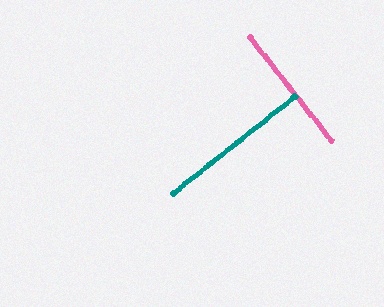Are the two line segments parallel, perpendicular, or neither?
Perpendicular — they meet at approximately 90°.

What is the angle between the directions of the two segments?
Approximately 90 degrees.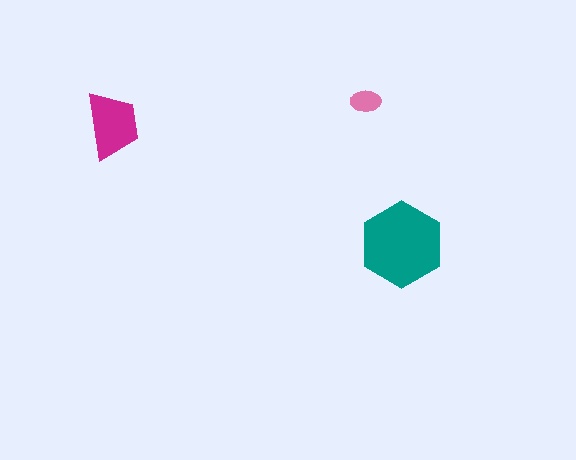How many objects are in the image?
There are 3 objects in the image.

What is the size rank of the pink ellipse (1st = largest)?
3rd.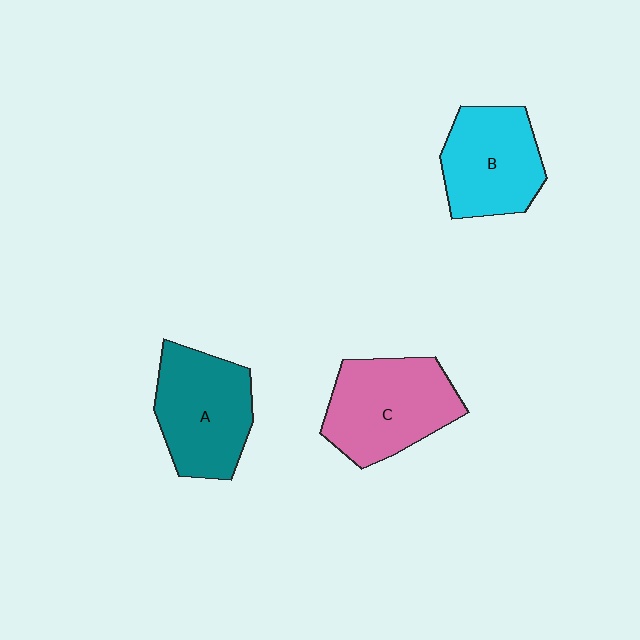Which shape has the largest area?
Shape C (pink).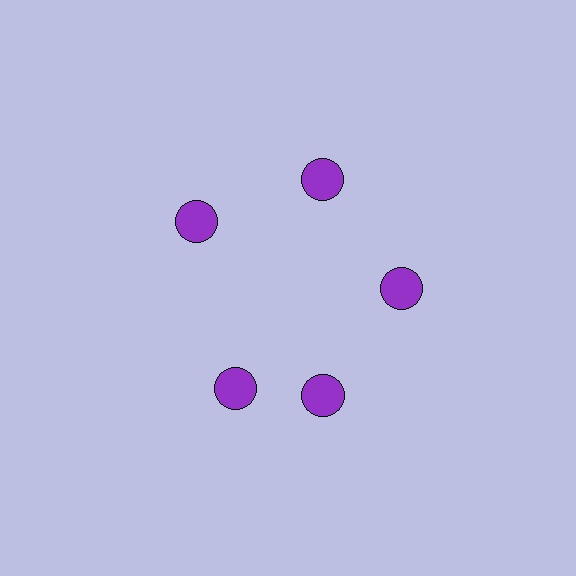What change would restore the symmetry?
The symmetry would be restored by rotating it back into even spacing with its neighbors so that all 5 circles sit at equal angles and equal distance from the center.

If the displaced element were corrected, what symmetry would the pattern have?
It would have 5-fold rotational symmetry — the pattern would map onto itself every 72 degrees.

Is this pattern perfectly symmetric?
No. The 5 purple circles are arranged in a ring, but one element near the 8 o'clock position is rotated out of alignment along the ring, breaking the 5-fold rotational symmetry.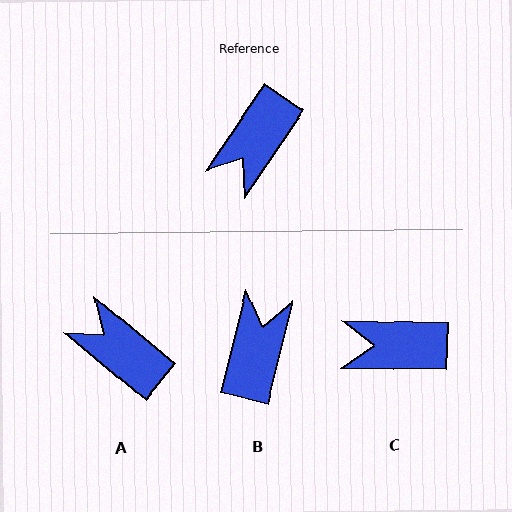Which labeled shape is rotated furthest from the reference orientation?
B, about 160 degrees away.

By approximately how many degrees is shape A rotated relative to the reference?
Approximately 95 degrees clockwise.